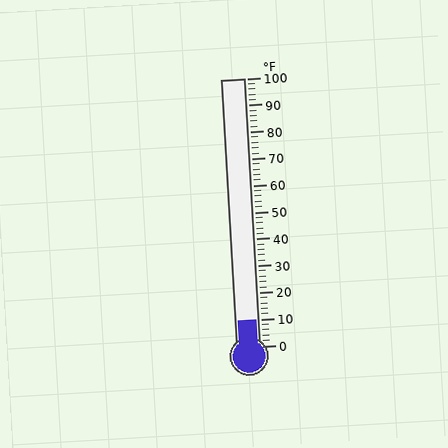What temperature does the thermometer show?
The thermometer shows approximately 10°F.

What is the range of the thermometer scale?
The thermometer scale ranges from 0°F to 100°F.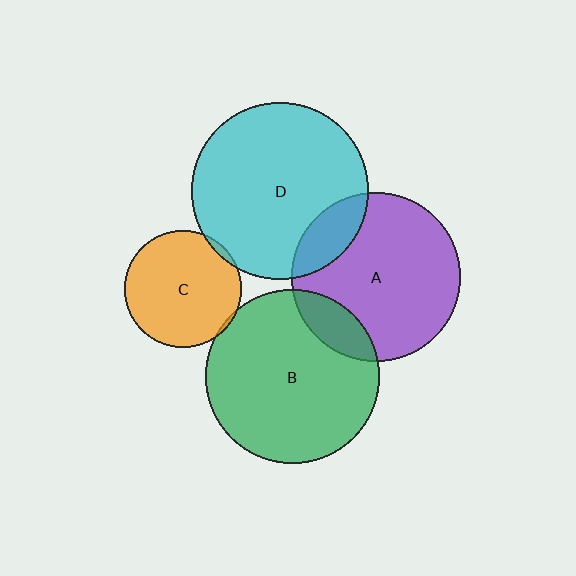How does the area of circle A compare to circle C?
Approximately 2.1 times.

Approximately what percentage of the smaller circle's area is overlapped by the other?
Approximately 5%.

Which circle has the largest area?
Circle D (cyan).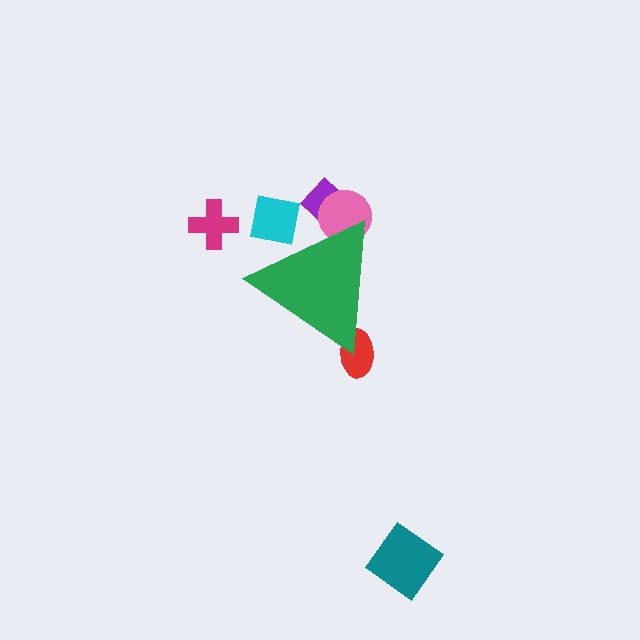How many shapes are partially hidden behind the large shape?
4 shapes are partially hidden.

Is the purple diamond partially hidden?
Yes, the purple diamond is partially hidden behind the green triangle.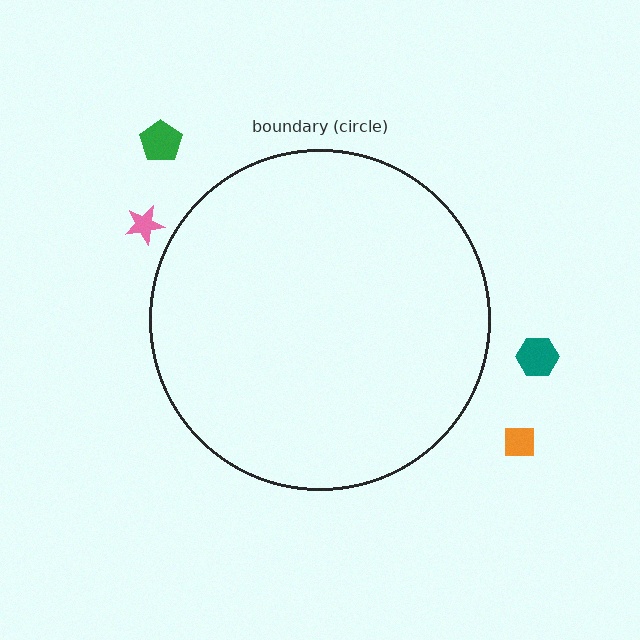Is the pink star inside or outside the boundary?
Outside.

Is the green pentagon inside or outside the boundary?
Outside.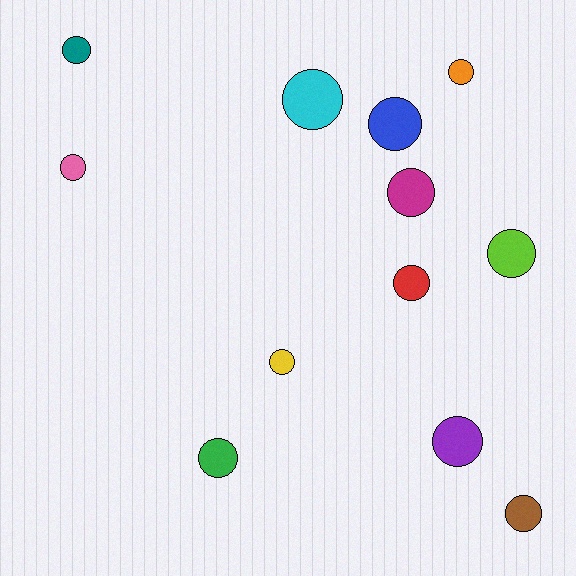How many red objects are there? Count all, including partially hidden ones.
There is 1 red object.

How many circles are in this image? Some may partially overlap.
There are 12 circles.